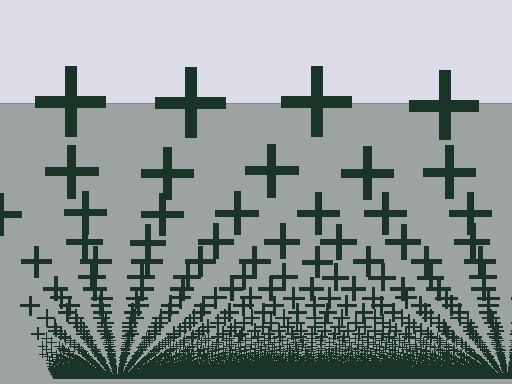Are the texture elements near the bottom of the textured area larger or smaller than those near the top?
Smaller. The gradient is inverted — elements near the bottom are smaller and denser.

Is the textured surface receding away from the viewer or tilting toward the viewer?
The surface appears to tilt toward the viewer. Texture elements get larger and sparser toward the top.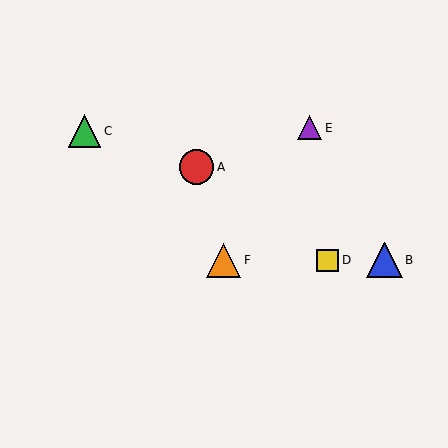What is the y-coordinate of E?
Object E is at y≈128.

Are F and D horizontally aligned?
Yes, both are at y≈260.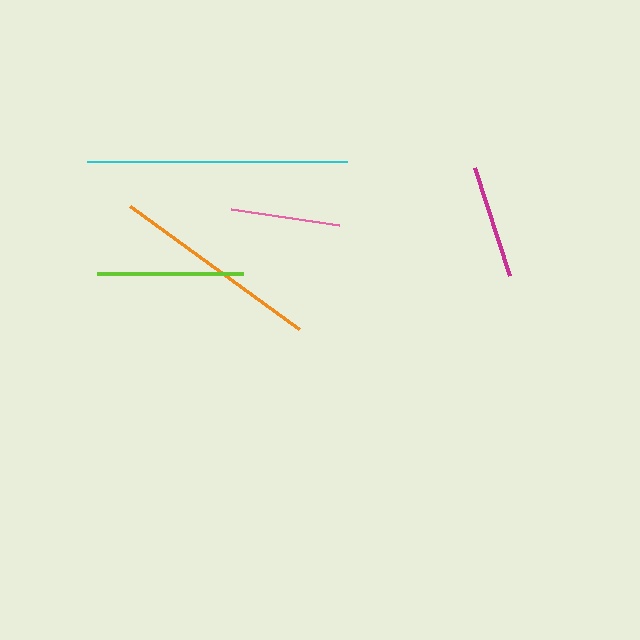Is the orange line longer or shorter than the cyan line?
The cyan line is longer than the orange line.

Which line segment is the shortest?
The pink line is the shortest at approximately 109 pixels.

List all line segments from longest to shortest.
From longest to shortest: cyan, orange, lime, magenta, pink.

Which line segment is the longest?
The cyan line is the longest at approximately 261 pixels.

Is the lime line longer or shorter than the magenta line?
The lime line is longer than the magenta line.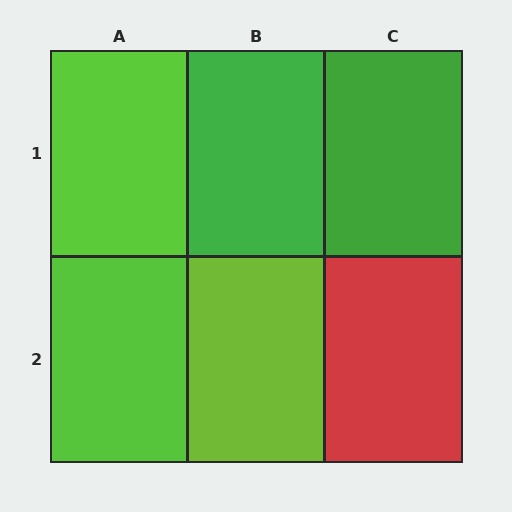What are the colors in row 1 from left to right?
Lime, green, green.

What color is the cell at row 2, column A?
Lime.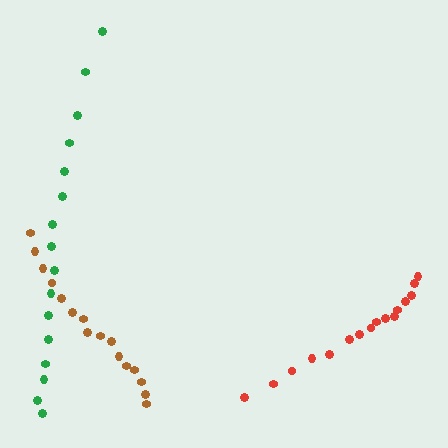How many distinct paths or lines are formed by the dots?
There are 3 distinct paths.